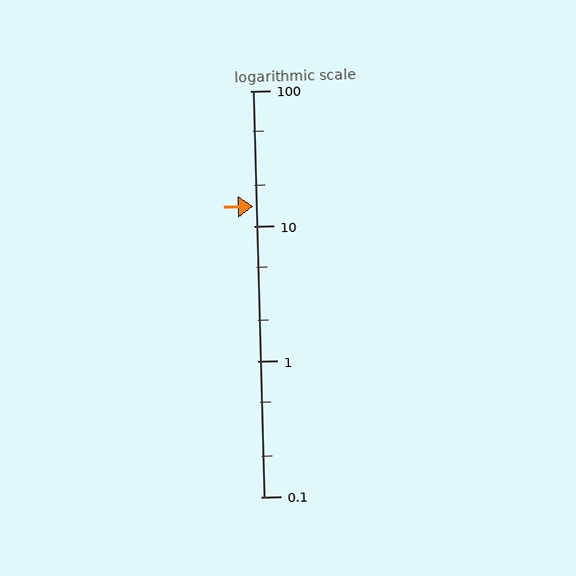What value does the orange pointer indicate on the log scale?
The pointer indicates approximately 14.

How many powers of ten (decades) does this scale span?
The scale spans 3 decades, from 0.1 to 100.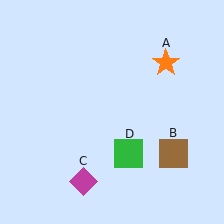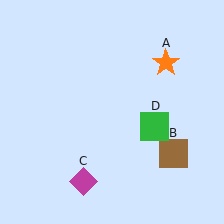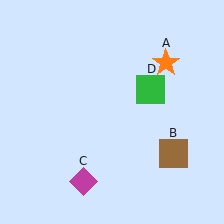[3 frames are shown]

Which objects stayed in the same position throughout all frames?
Orange star (object A) and brown square (object B) and magenta diamond (object C) remained stationary.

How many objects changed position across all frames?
1 object changed position: green square (object D).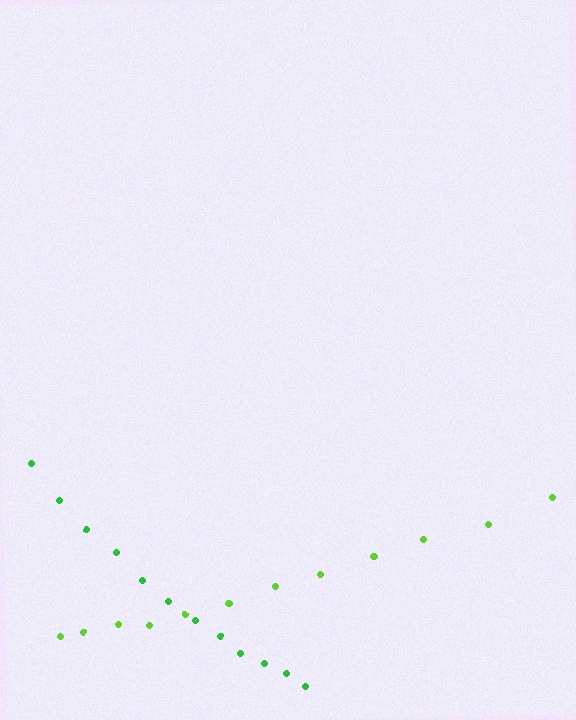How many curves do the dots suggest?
There are 2 distinct paths.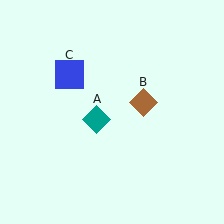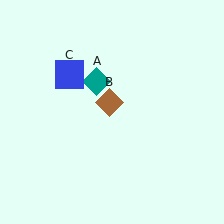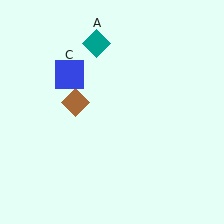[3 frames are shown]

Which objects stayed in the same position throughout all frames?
Blue square (object C) remained stationary.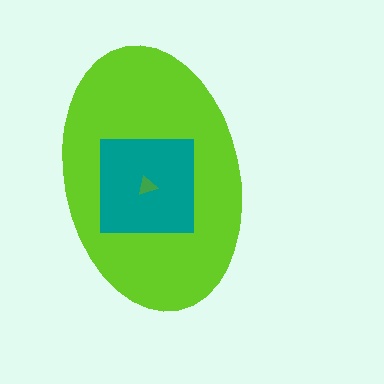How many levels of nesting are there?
3.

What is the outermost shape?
The lime ellipse.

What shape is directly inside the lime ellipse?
The teal square.